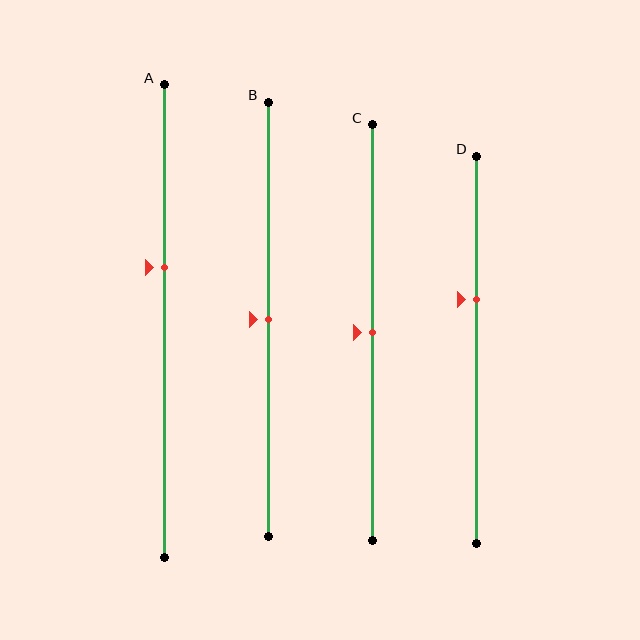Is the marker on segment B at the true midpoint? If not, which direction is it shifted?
Yes, the marker on segment B is at the true midpoint.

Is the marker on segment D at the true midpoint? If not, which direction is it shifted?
No, the marker on segment D is shifted upward by about 13% of the segment length.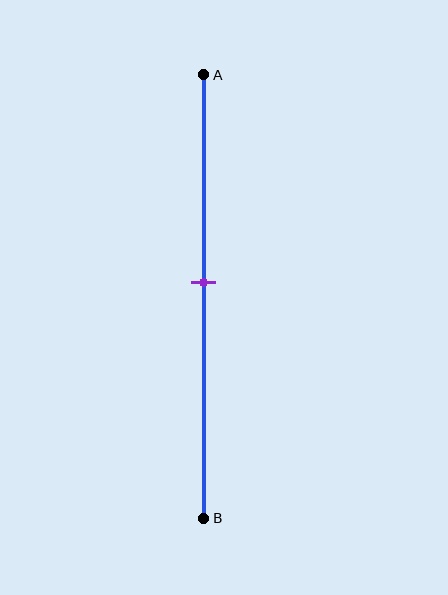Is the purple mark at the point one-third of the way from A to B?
No, the mark is at about 45% from A, not at the 33% one-third point.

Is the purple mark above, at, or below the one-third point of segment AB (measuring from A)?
The purple mark is below the one-third point of segment AB.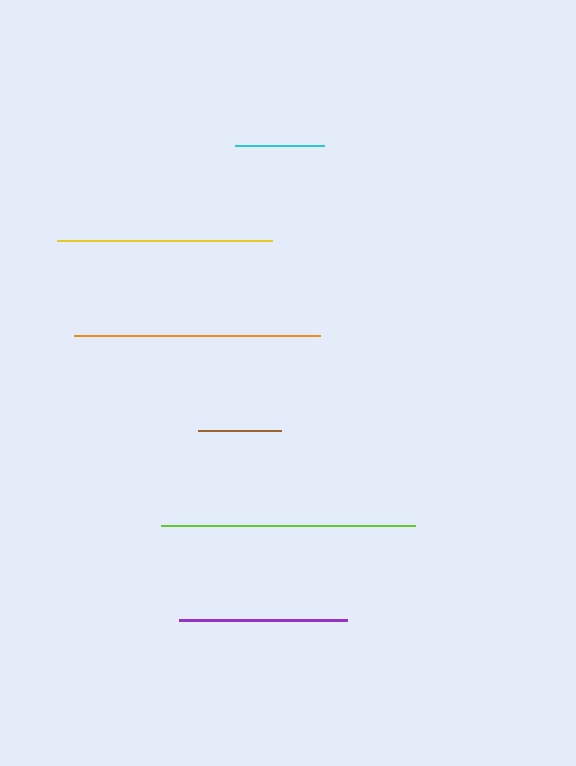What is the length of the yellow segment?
The yellow segment is approximately 214 pixels long.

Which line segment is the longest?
The lime line is the longest at approximately 254 pixels.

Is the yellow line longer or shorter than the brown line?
The yellow line is longer than the brown line.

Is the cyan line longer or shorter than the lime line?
The lime line is longer than the cyan line.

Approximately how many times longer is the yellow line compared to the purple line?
The yellow line is approximately 1.3 times the length of the purple line.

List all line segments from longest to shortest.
From longest to shortest: lime, orange, yellow, purple, cyan, brown.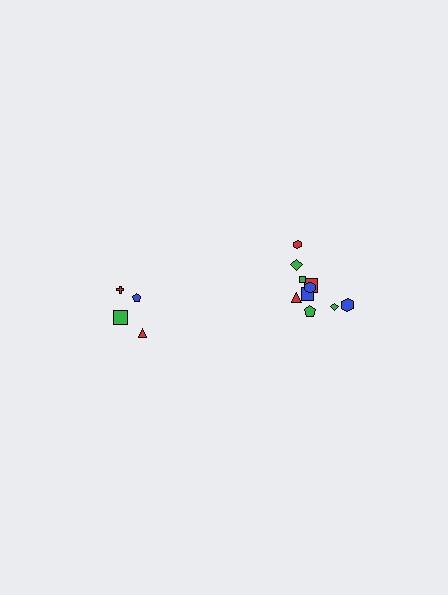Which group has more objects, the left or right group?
The right group.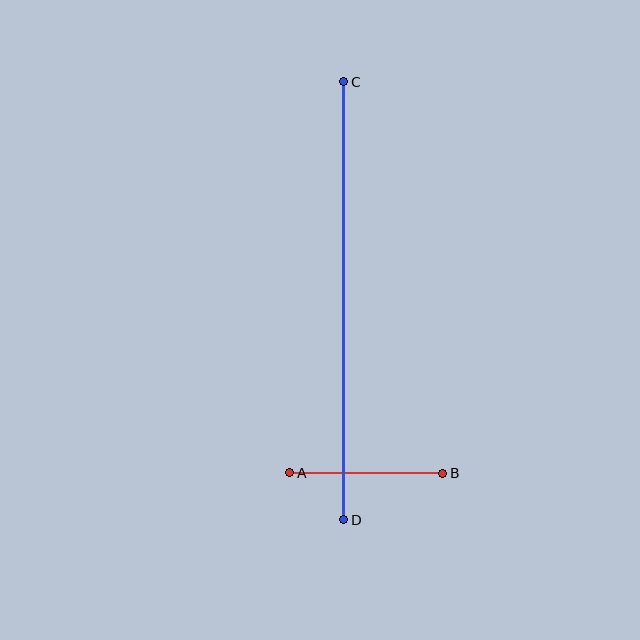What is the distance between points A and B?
The distance is approximately 153 pixels.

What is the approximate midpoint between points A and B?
The midpoint is at approximately (366, 473) pixels.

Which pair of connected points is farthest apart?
Points C and D are farthest apart.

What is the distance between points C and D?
The distance is approximately 438 pixels.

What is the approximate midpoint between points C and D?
The midpoint is at approximately (344, 301) pixels.